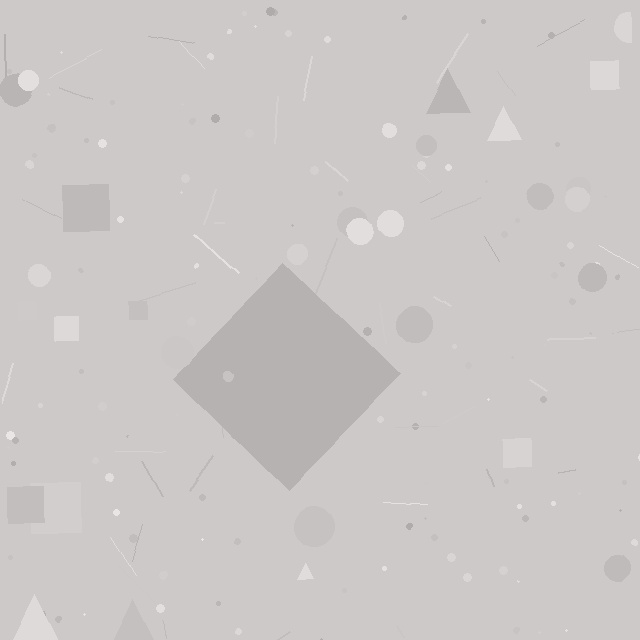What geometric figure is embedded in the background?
A diamond is embedded in the background.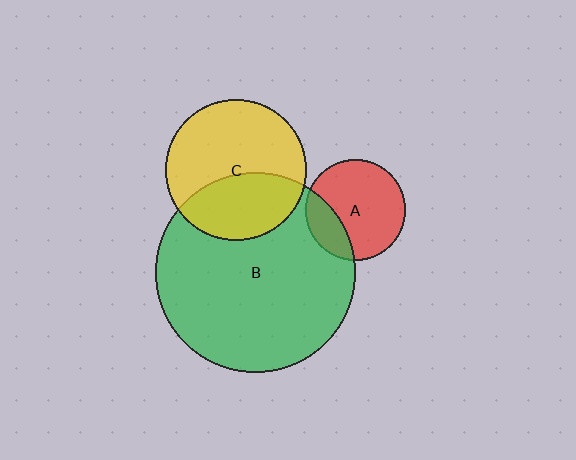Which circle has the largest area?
Circle B (green).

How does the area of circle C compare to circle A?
Approximately 2.0 times.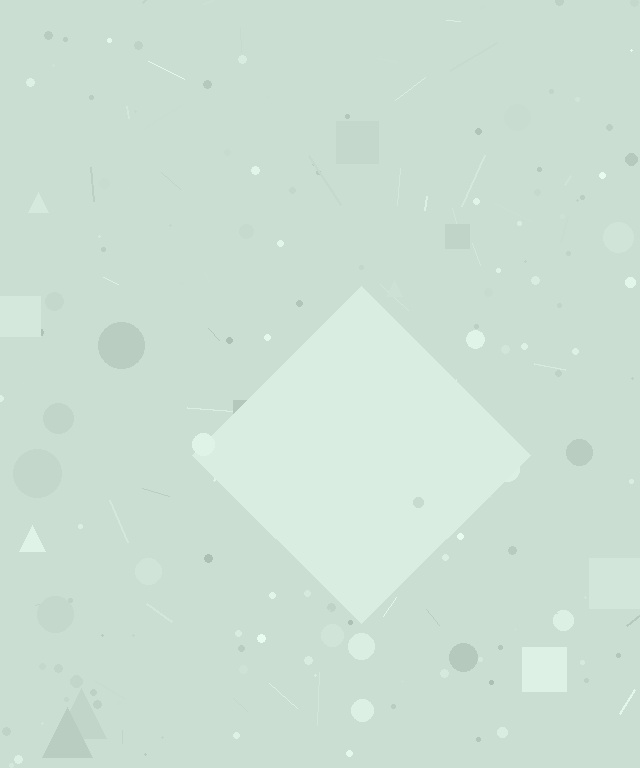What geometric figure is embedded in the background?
A diamond is embedded in the background.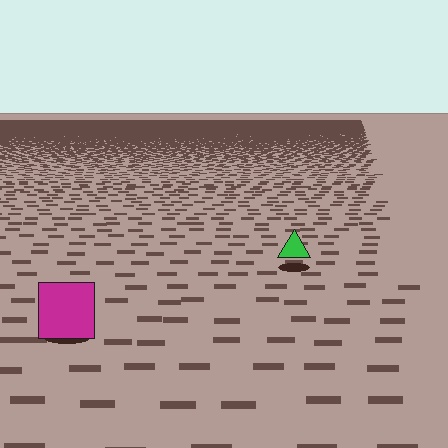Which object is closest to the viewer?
The magenta square is closest. The texture marks near it are larger and more spread out.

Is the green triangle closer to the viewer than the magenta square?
No. The magenta square is closer — you can tell from the texture gradient: the ground texture is coarser near it.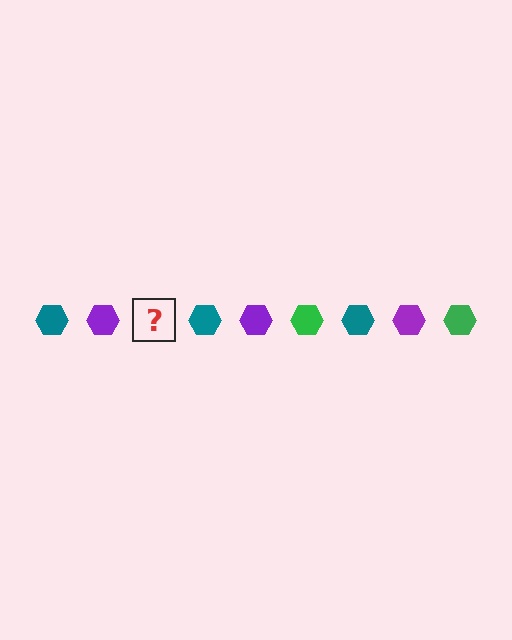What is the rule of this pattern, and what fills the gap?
The rule is that the pattern cycles through teal, purple, green hexagons. The gap should be filled with a green hexagon.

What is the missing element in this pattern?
The missing element is a green hexagon.